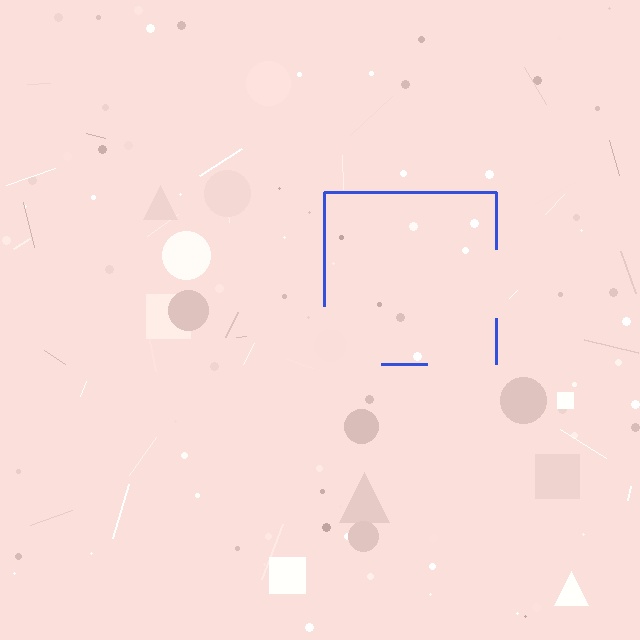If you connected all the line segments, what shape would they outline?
They would outline a square.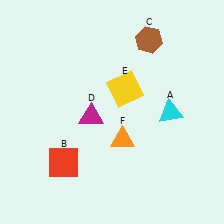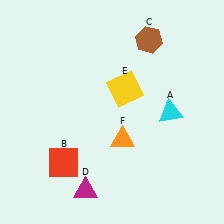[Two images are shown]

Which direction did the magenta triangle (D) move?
The magenta triangle (D) moved down.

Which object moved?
The magenta triangle (D) moved down.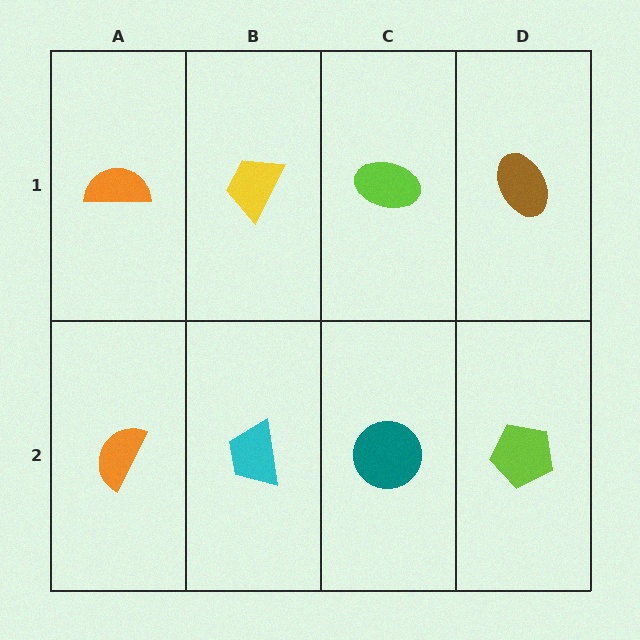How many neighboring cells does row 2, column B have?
3.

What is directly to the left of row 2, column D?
A teal circle.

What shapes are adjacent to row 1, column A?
An orange semicircle (row 2, column A), a yellow trapezoid (row 1, column B).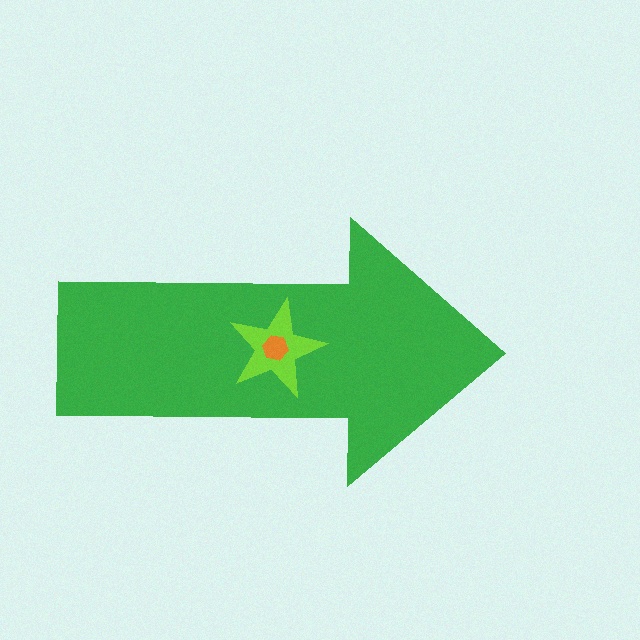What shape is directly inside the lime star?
The orange hexagon.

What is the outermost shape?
The green arrow.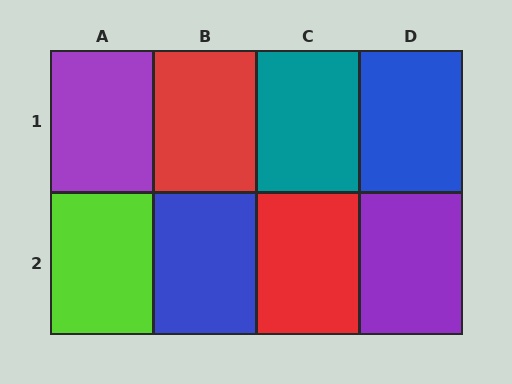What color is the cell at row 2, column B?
Blue.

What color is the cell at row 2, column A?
Lime.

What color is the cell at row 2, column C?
Red.